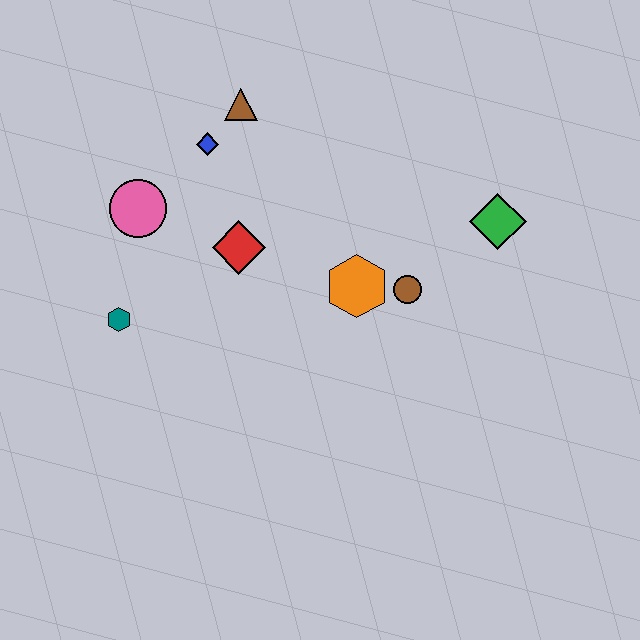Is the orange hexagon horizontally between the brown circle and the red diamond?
Yes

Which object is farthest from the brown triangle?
The green diamond is farthest from the brown triangle.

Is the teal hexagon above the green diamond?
No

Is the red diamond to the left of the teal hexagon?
No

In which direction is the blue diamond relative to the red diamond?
The blue diamond is above the red diamond.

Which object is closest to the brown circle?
The orange hexagon is closest to the brown circle.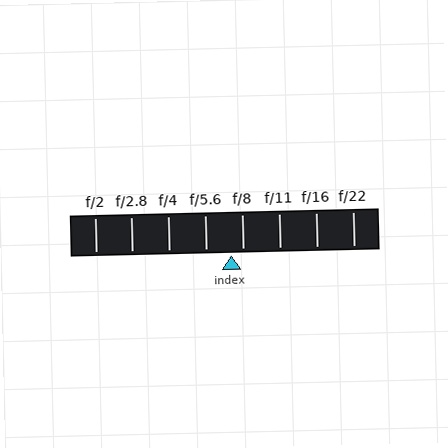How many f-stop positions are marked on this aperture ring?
There are 8 f-stop positions marked.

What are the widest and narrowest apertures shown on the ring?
The widest aperture shown is f/2 and the narrowest is f/22.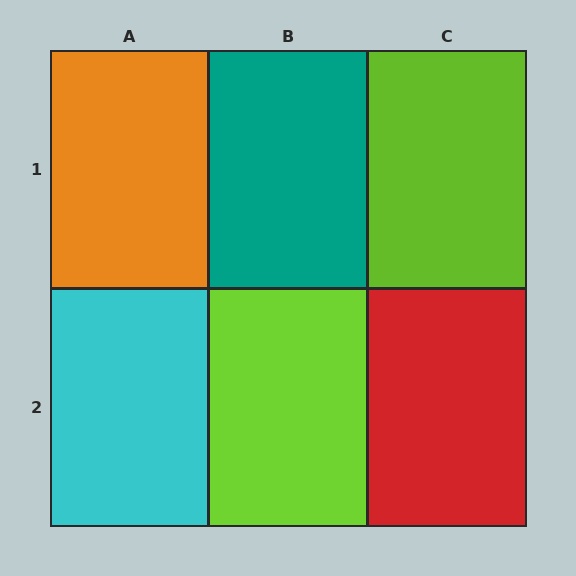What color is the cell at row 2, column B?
Lime.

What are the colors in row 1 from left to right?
Orange, teal, lime.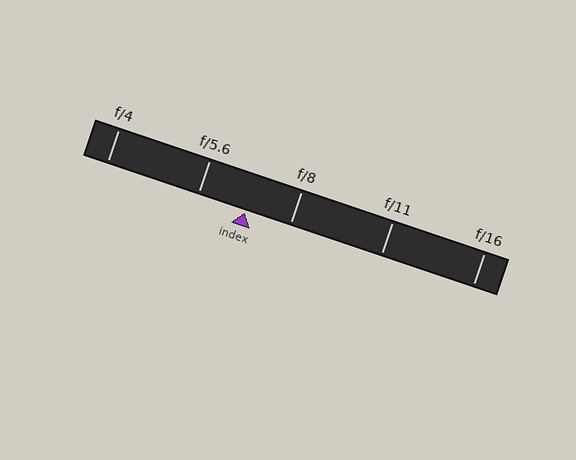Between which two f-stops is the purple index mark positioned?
The index mark is between f/5.6 and f/8.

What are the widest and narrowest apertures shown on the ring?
The widest aperture shown is f/4 and the narrowest is f/16.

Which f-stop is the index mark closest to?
The index mark is closest to f/8.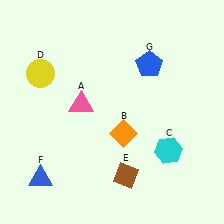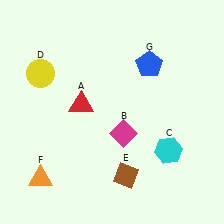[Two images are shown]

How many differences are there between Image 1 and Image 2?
There are 3 differences between the two images.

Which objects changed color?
A changed from pink to red. B changed from orange to magenta. F changed from blue to orange.